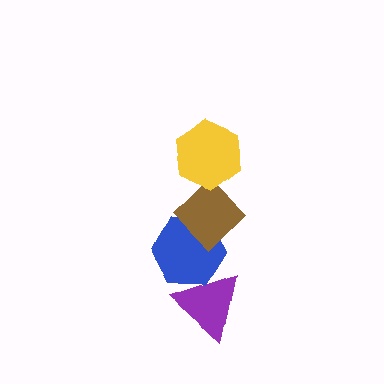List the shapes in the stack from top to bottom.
From top to bottom: the yellow hexagon, the brown diamond, the blue hexagon, the purple triangle.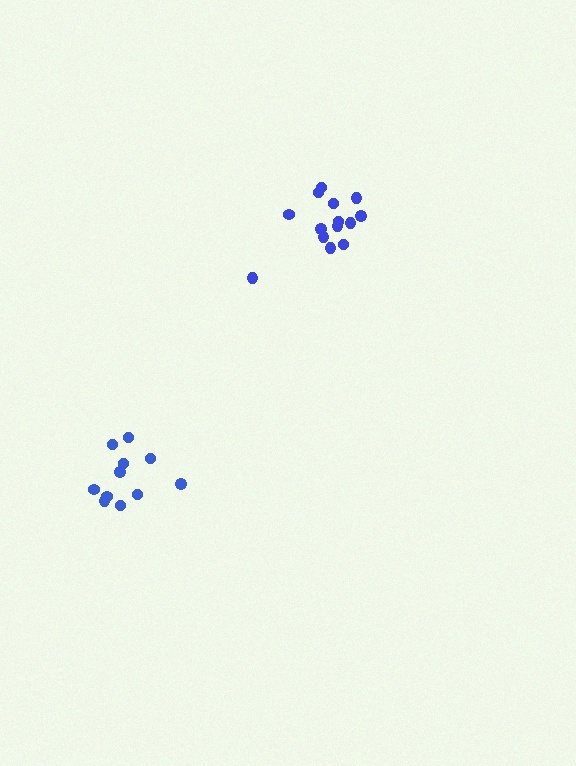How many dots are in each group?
Group 1: 14 dots, Group 2: 11 dots (25 total).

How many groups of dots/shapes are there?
There are 2 groups.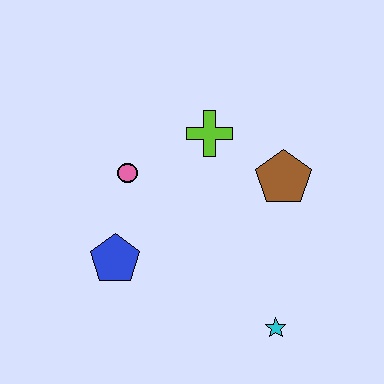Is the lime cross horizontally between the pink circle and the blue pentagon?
No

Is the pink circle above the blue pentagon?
Yes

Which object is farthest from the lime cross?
The cyan star is farthest from the lime cross.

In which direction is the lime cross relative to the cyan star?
The lime cross is above the cyan star.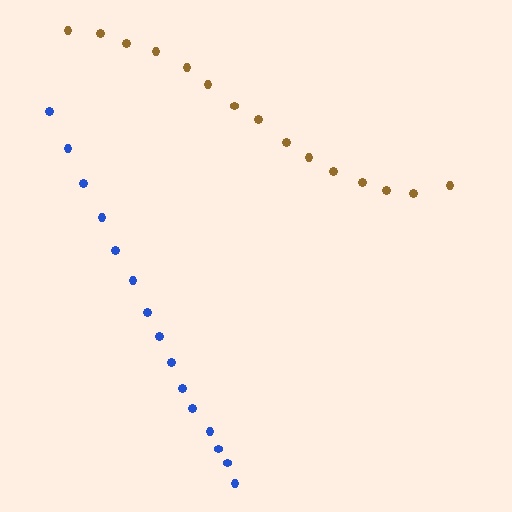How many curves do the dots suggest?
There are 2 distinct paths.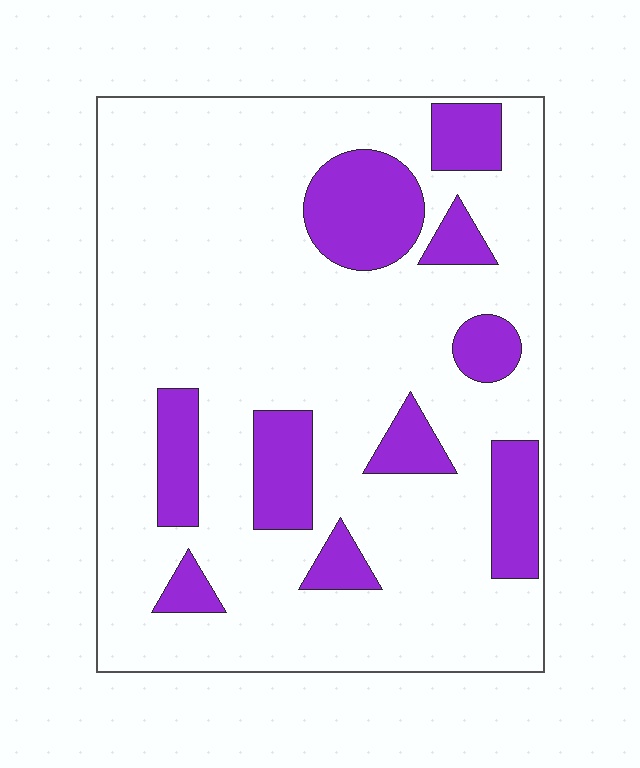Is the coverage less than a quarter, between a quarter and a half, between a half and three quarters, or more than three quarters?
Less than a quarter.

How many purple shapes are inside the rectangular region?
10.